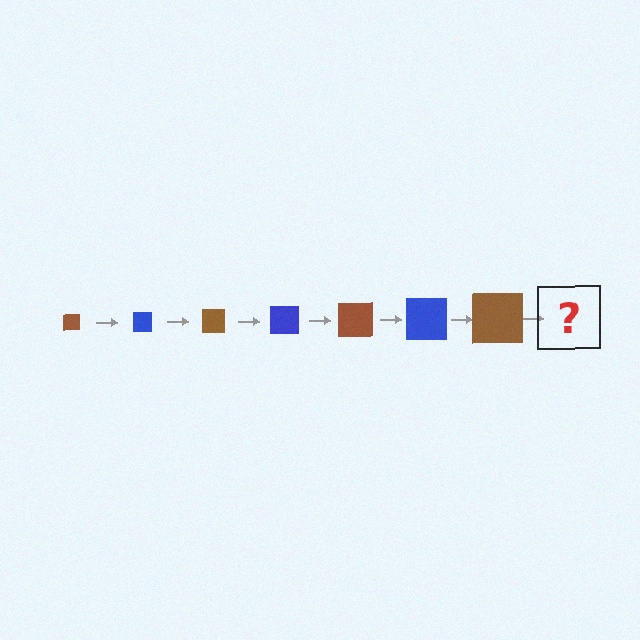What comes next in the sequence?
The next element should be a blue square, larger than the previous one.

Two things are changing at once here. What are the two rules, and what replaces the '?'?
The two rules are that the square grows larger each step and the color cycles through brown and blue. The '?' should be a blue square, larger than the previous one.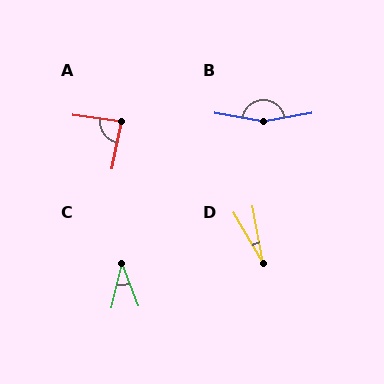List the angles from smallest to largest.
D (20°), C (35°), A (86°), B (160°).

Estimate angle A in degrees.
Approximately 86 degrees.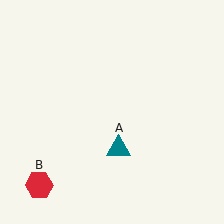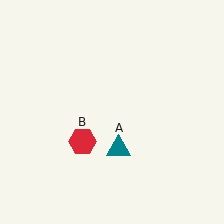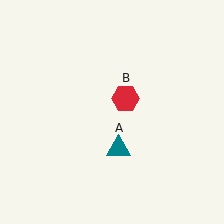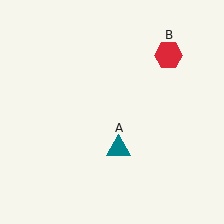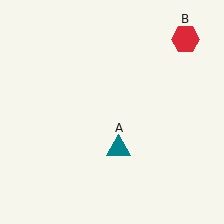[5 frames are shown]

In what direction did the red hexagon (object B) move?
The red hexagon (object B) moved up and to the right.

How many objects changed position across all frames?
1 object changed position: red hexagon (object B).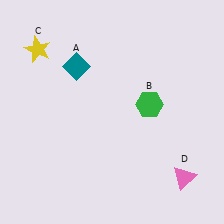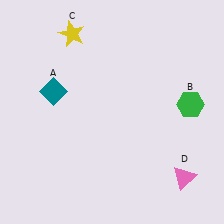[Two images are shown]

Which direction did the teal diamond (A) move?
The teal diamond (A) moved down.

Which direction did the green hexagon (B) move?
The green hexagon (B) moved right.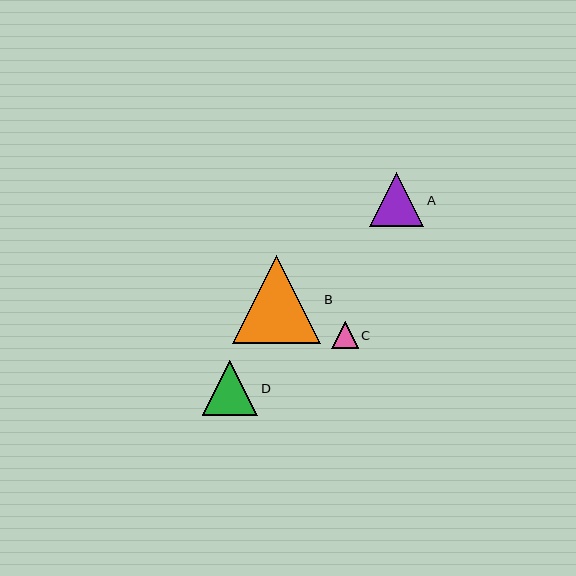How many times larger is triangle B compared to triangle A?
Triangle B is approximately 1.6 times the size of triangle A.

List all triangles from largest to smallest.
From largest to smallest: B, D, A, C.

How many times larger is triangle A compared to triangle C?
Triangle A is approximately 2.0 times the size of triangle C.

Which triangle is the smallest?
Triangle C is the smallest with a size of approximately 27 pixels.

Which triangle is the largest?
Triangle B is the largest with a size of approximately 88 pixels.